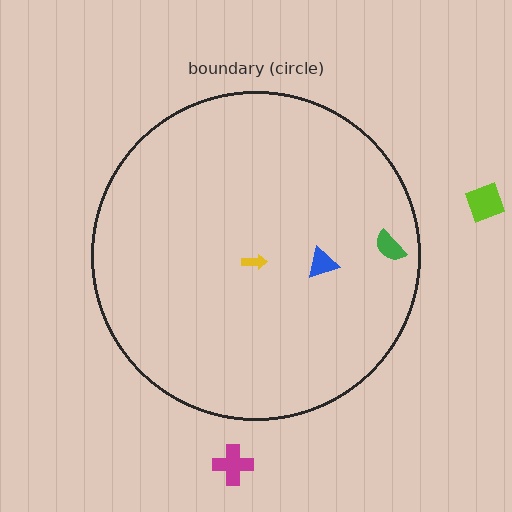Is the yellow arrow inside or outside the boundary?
Inside.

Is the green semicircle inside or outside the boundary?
Inside.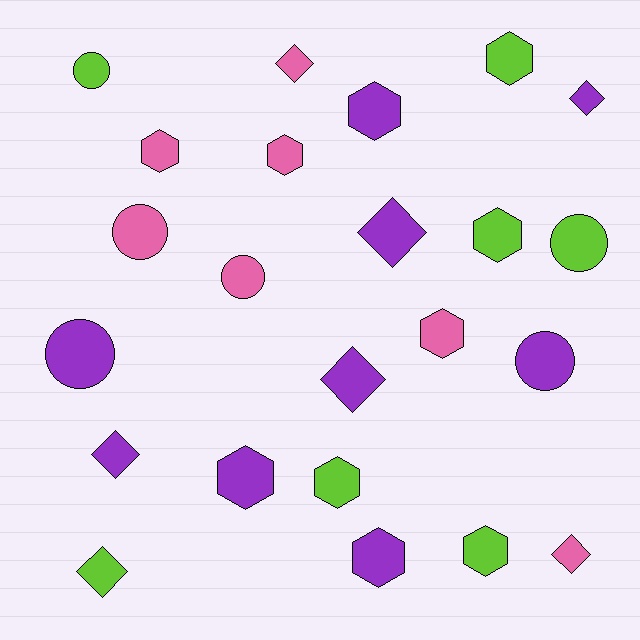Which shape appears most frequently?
Hexagon, with 10 objects.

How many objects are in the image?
There are 23 objects.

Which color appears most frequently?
Purple, with 9 objects.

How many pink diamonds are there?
There are 2 pink diamonds.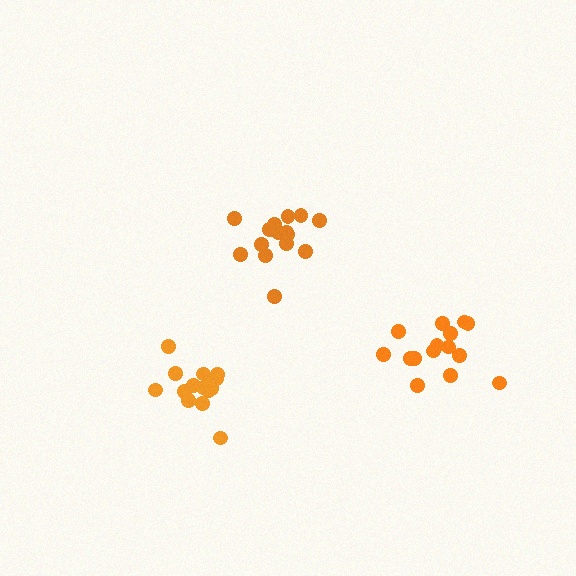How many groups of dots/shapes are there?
There are 3 groups.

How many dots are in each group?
Group 1: 15 dots, Group 2: 15 dots, Group 3: 16 dots (46 total).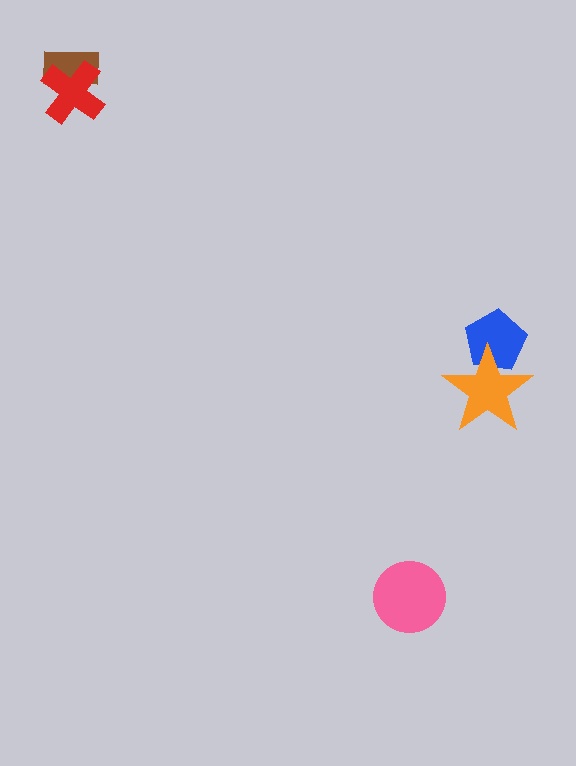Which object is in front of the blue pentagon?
The orange star is in front of the blue pentagon.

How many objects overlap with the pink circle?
0 objects overlap with the pink circle.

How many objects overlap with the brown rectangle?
1 object overlaps with the brown rectangle.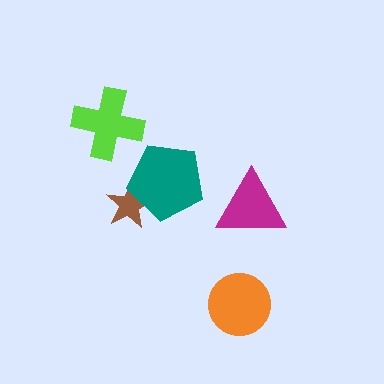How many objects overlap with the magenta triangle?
0 objects overlap with the magenta triangle.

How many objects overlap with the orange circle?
0 objects overlap with the orange circle.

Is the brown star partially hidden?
Yes, it is partially covered by another shape.